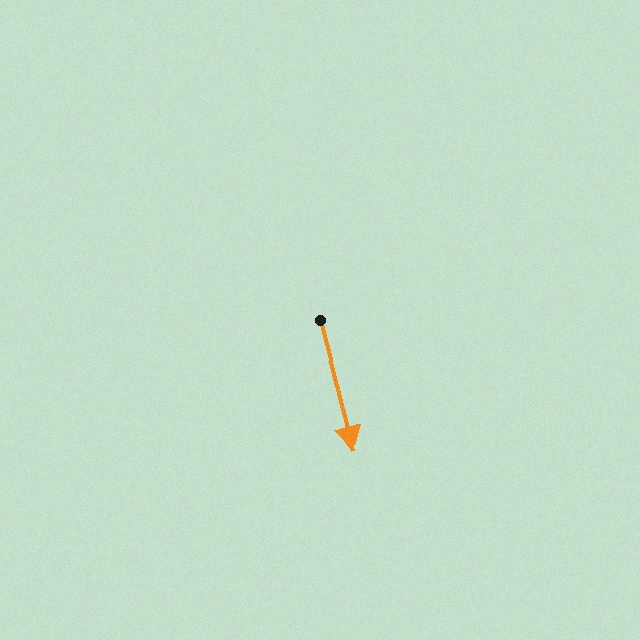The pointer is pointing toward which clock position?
Roughly 6 o'clock.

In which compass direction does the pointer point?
South.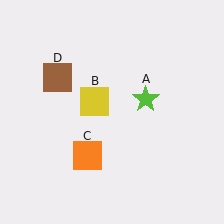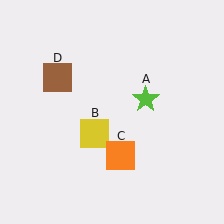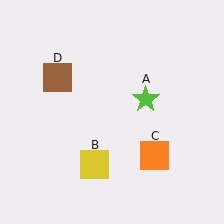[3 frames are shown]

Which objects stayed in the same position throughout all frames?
Lime star (object A) and brown square (object D) remained stationary.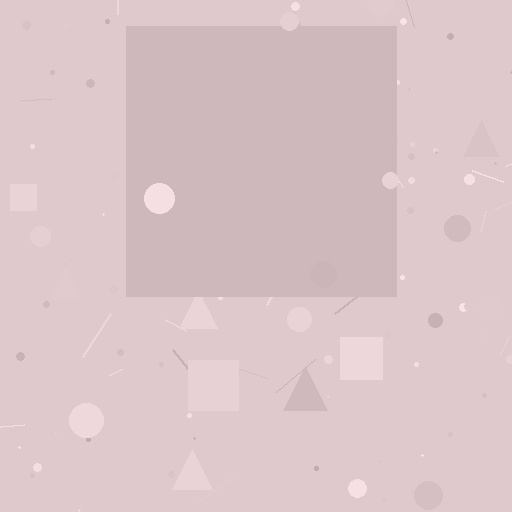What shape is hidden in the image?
A square is hidden in the image.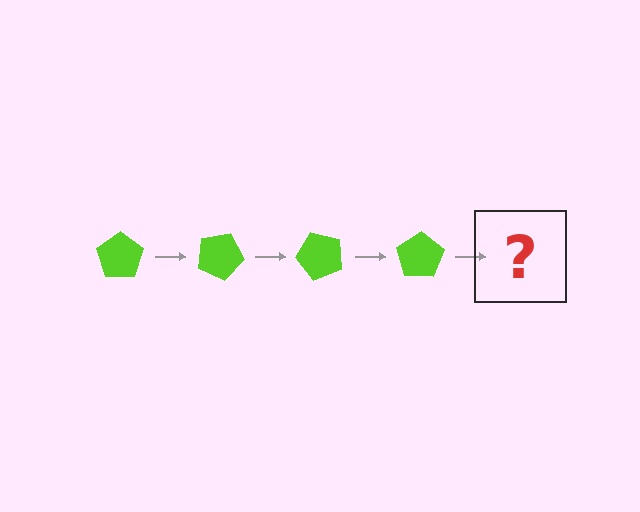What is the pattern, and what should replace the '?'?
The pattern is that the pentagon rotates 25 degrees each step. The '?' should be a lime pentagon rotated 100 degrees.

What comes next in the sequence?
The next element should be a lime pentagon rotated 100 degrees.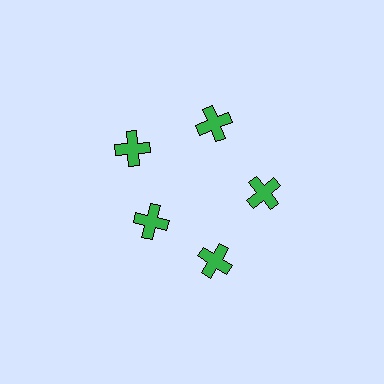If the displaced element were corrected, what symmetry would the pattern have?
It would have 5-fold rotational symmetry — the pattern would map onto itself every 72 degrees.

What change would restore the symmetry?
The symmetry would be restored by moving it outward, back onto the ring so that all 5 crosses sit at equal angles and equal distance from the center.